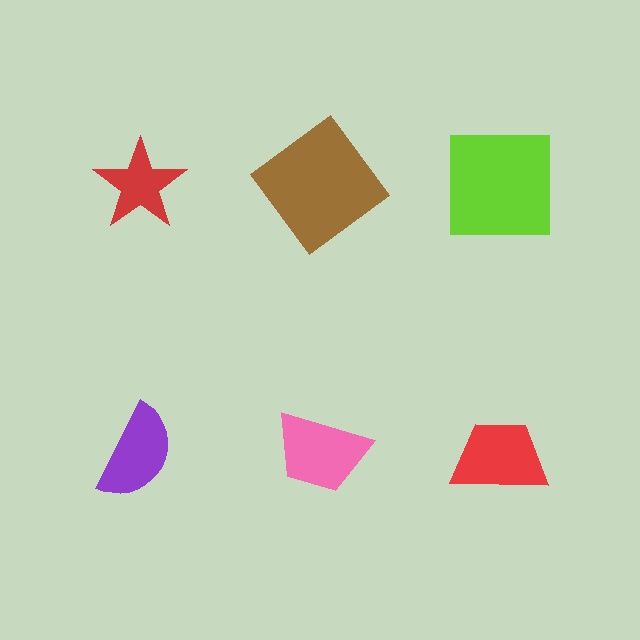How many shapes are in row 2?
3 shapes.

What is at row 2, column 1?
A purple semicircle.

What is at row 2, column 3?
A red trapezoid.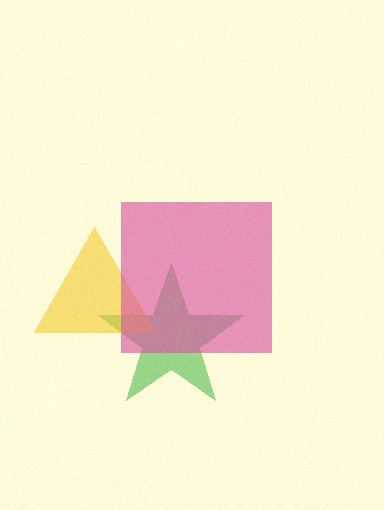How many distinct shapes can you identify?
There are 3 distinct shapes: a green star, a yellow triangle, a pink square.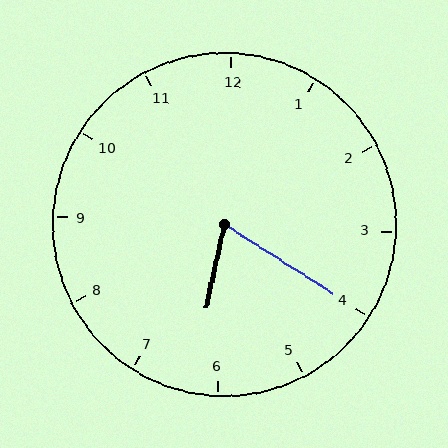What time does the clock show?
6:20.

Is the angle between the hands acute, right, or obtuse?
It is acute.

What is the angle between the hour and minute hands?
Approximately 70 degrees.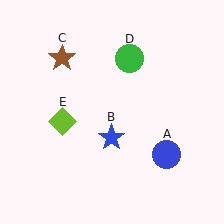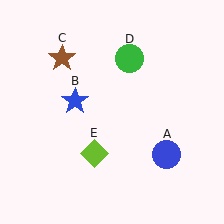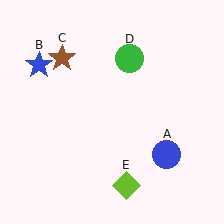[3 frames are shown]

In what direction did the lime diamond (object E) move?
The lime diamond (object E) moved down and to the right.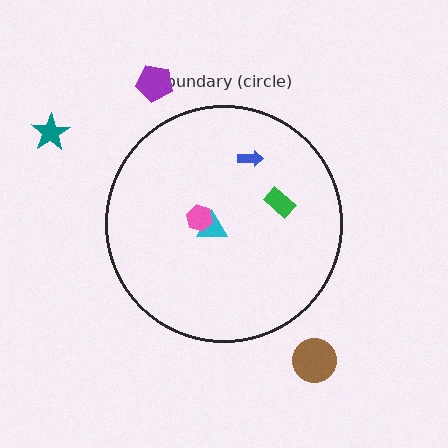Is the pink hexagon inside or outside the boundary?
Inside.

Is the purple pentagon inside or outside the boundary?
Outside.